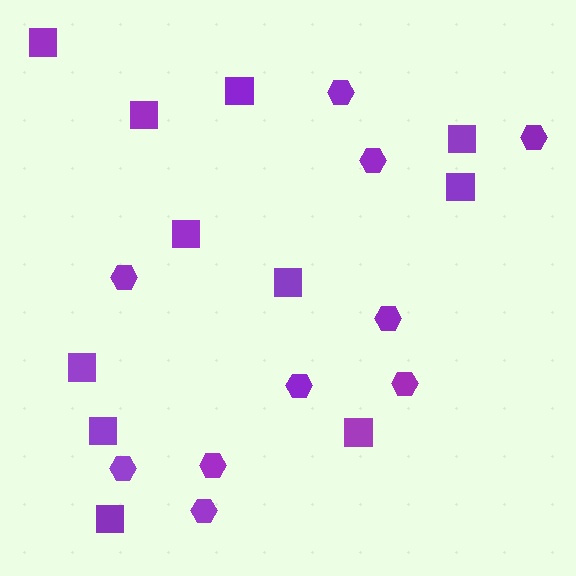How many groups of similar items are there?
There are 2 groups: one group of squares (11) and one group of hexagons (10).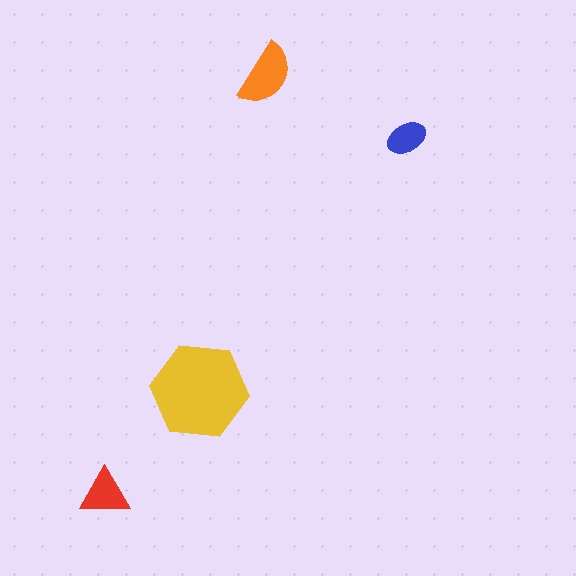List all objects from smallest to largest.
The blue ellipse, the red triangle, the orange semicircle, the yellow hexagon.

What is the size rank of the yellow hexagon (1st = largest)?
1st.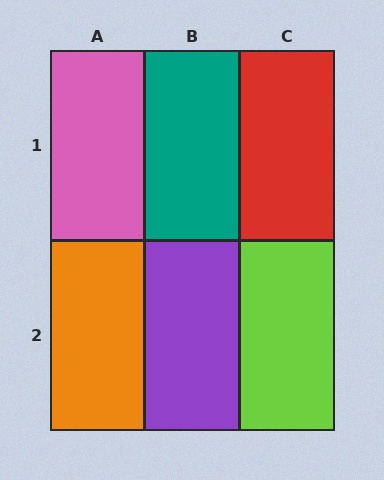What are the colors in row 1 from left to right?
Pink, teal, red.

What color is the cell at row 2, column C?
Lime.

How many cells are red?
1 cell is red.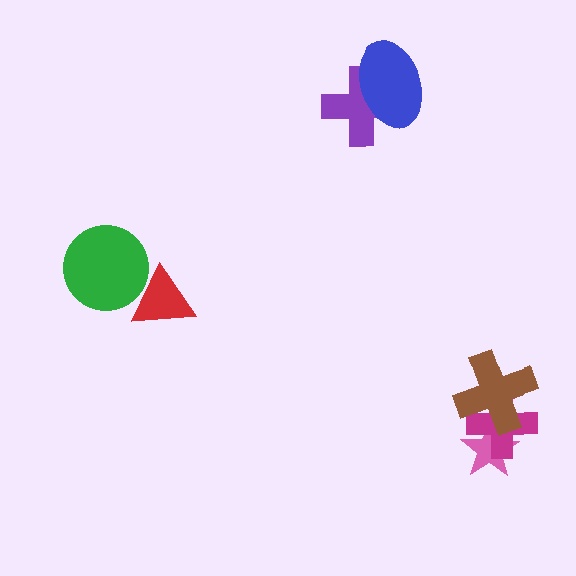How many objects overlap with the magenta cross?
2 objects overlap with the magenta cross.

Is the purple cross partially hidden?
Yes, it is partially covered by another shape.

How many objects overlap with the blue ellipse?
1 object overlaps with the blue ellipse.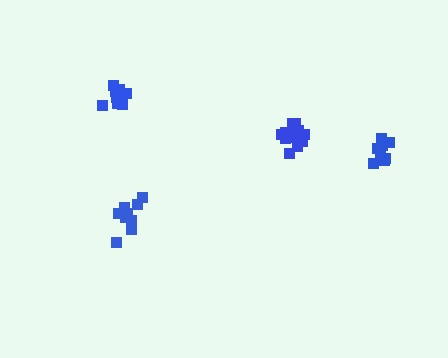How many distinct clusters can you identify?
There are 4 distinct clusters.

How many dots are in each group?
Group 1: 10 dots, Group 2: 9 dots, Group 3: 14 dots, Group 4: 12 dots (45 total).